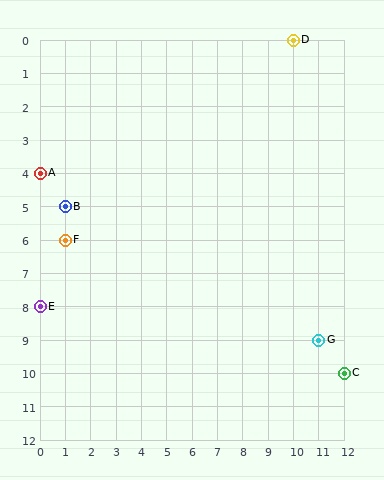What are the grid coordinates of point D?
Point D is at grid coordinates (10, 0).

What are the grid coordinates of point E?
Point E is at grid coordinates (0, 8).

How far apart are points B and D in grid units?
Points B and D are 9 columns and 5 rows apart (about 10.3 grid units diagonally).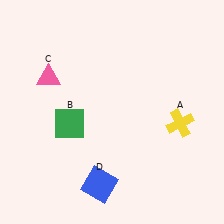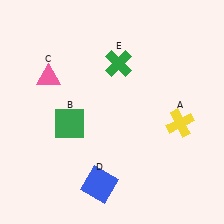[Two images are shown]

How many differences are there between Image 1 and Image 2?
There is 1 difference between the two images.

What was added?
A green cross (E) was added in Image 2.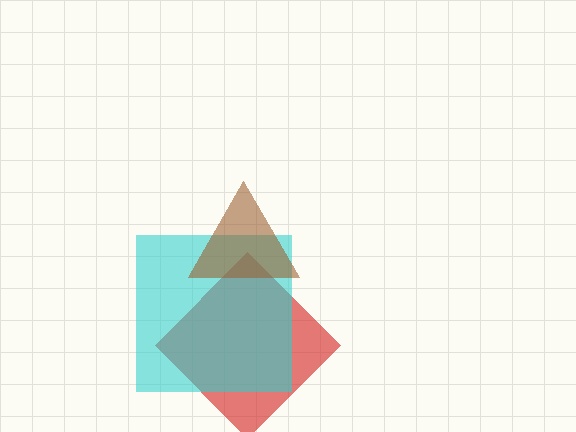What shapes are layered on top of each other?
The layered shapes are: a red diamond, a cyan square, a brown triangle.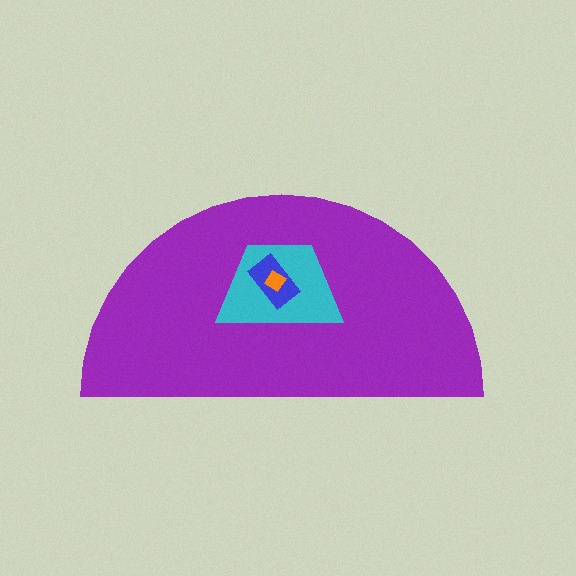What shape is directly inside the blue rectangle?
The orange diamond.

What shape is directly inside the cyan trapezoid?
The blue rectangle.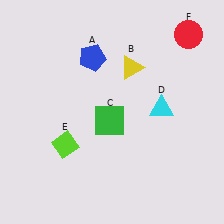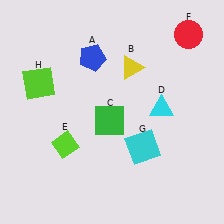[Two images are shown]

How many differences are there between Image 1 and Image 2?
There are 2 differences between the two images.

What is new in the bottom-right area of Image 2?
A cyan square (G) was added in the bottom-right area of Image 2.